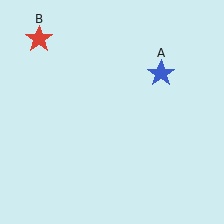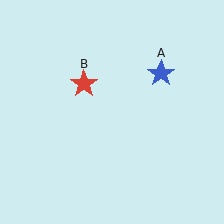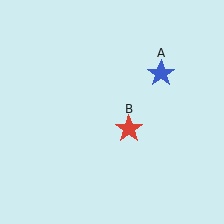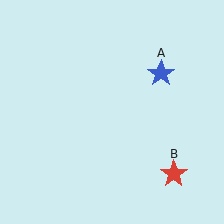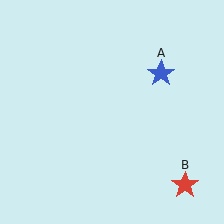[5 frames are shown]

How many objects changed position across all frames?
1 object changed position: red star (object B).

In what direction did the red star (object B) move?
The red star (object B) moved down and to the right.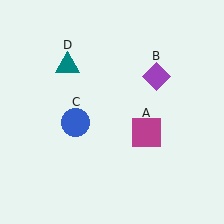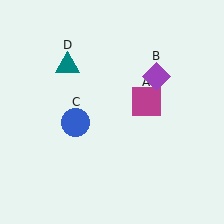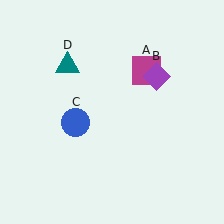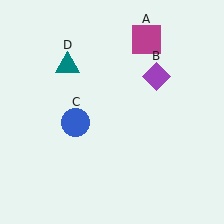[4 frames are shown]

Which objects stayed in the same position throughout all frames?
Purple diamond (object B) and blue circle (object C) and teal triangle (object D) remained stationary.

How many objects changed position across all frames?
1 object changed position: magenta square (object A).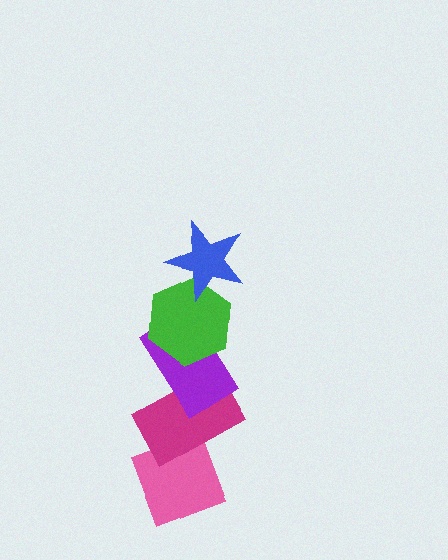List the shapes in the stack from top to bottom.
From top to bottom: the blue star, the green hexagon, the purple rectangle, the magenta rectangle, the pink diamond.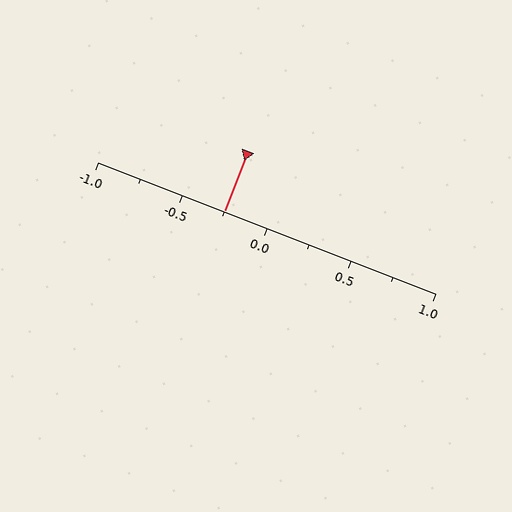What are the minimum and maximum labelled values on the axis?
The axis runs from -1.0 to 1.0.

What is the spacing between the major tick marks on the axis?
The major ticks are spaced 0.5 apart.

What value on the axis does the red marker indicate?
The marker indicates approximately -0.25.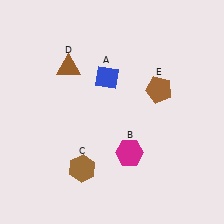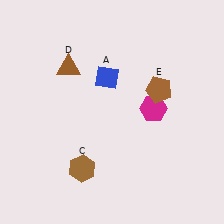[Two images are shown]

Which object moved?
The magenta hexagon (B) moved up.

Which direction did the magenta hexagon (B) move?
The magenta hexagon (B) moved up.